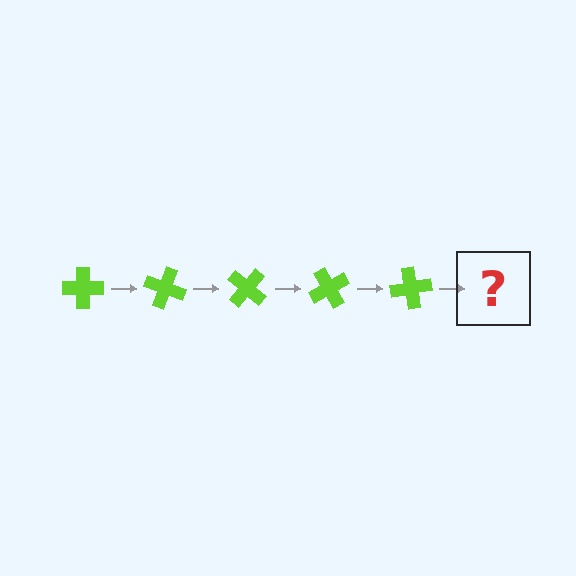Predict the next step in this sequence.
The next step is a lime cross rotated 100 degrees.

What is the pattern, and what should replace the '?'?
The pattern is that the cross rotates 20 degrees each step. The '?' should be a lime cross rotated 100 degrees.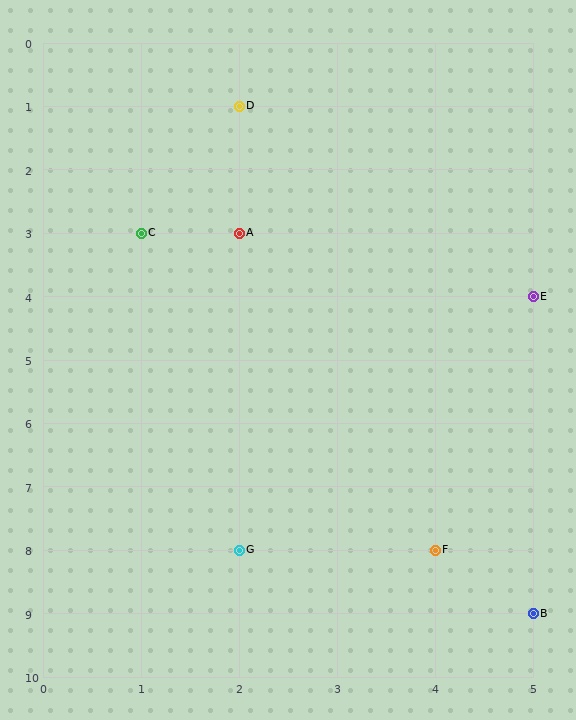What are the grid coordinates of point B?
Point B is at grid coordinates (5, 9).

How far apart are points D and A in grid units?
Points D and A are 2 rows apart.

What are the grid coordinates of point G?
Point G is at grid coordinates (2, 8).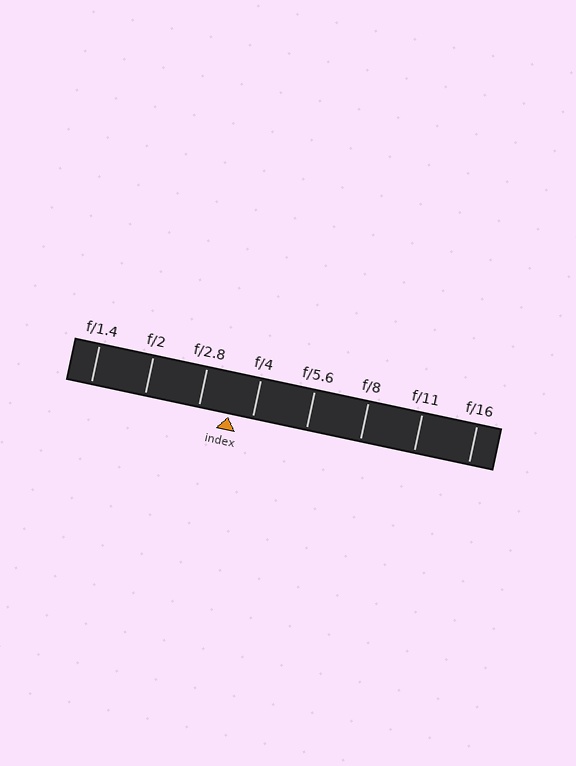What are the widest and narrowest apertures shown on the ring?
The widest aperture shown is f/1.4 and the narrowest is f/16.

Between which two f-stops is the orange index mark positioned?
The index mark is between f/2.8 and f/4.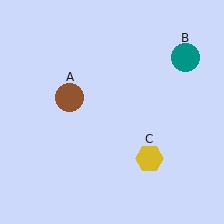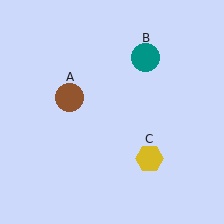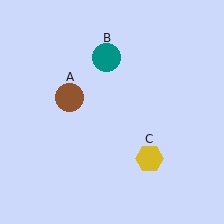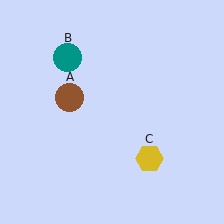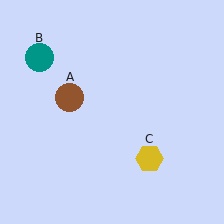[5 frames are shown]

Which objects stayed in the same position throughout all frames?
Brown circle (object A) and yellow hexagon (object C) remained stationary.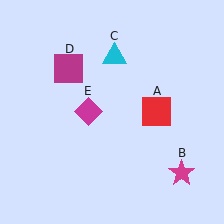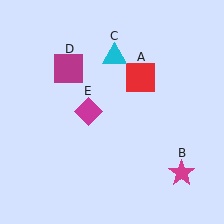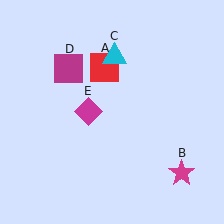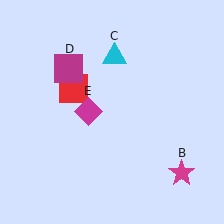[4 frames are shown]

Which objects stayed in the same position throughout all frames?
Magenta star (object B) and cyan triangle (object C) and magenta square (object D) and magenta diamond (object E) remained stationary.